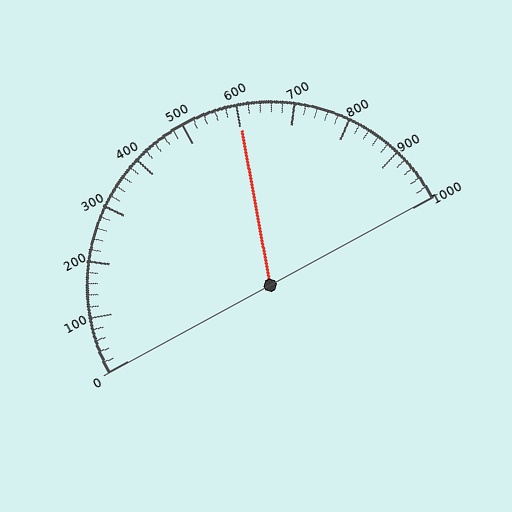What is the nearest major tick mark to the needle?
The nearest major tick mark is 600.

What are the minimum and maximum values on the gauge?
The gauge ranges from 0 to 1000.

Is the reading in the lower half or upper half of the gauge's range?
The reading is in the upper half of the range (0 to 1000).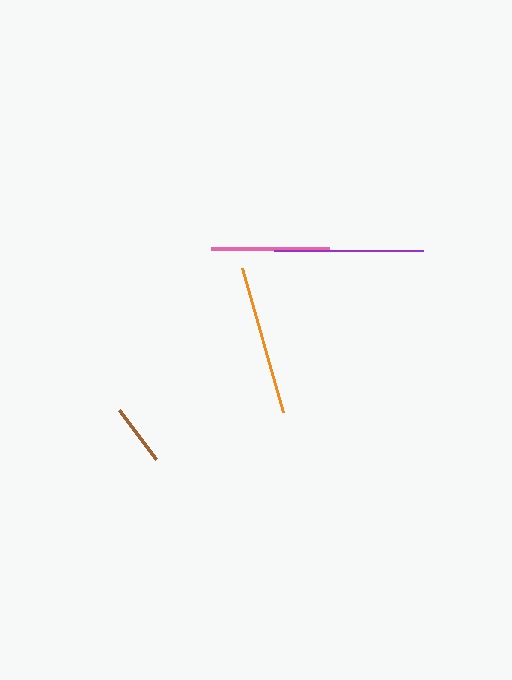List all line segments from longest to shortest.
From longest to shortest: orange, purple, pink, brown.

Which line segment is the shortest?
The brown line is the shortest at approximately 61 pixels.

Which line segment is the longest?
The orange line is the longest at approximately 150 pixels.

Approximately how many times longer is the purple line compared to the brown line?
The purple line is approximately 2.4 times the length of the brown line.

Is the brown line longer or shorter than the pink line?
The pink line is longer than the brown line.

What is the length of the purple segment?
The purple segment is approximately 149 pixels long.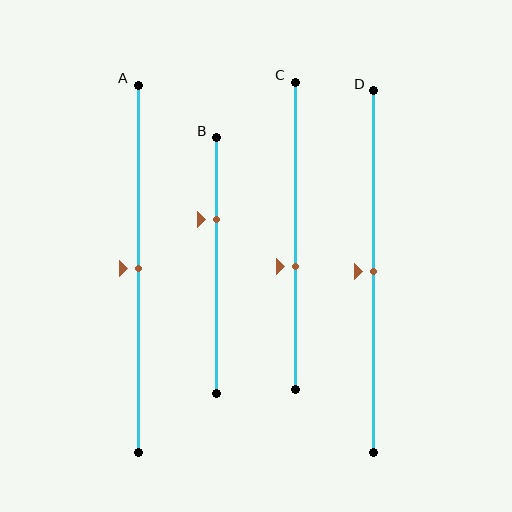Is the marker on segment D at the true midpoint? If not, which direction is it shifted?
Yes, the marker on segment D is at the true midpoint.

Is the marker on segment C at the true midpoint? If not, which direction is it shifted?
No, the marker on segment C is shifted downward by about 10% of the segment length.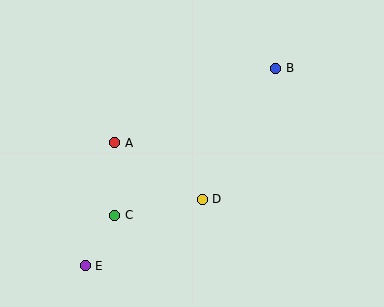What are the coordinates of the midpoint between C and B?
The midpoint between C and B is at (195, 142).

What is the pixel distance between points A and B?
The distance between A and B is 178 pixels.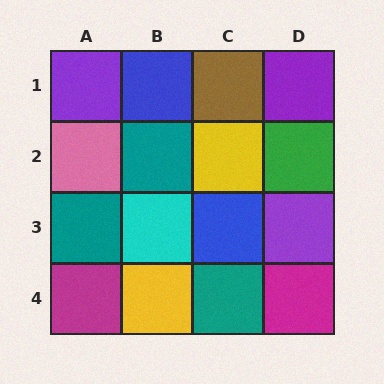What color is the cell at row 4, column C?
Teal.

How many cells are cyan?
1 cell is cyan.